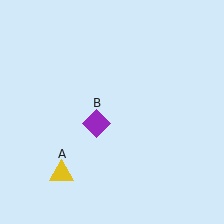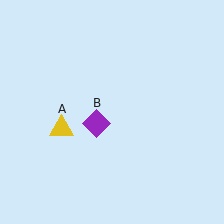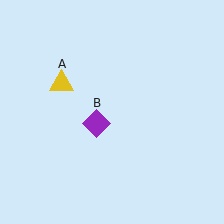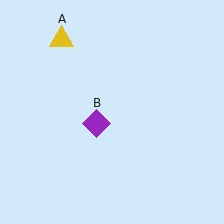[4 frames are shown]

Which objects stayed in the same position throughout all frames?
Purple diamond (object B) remained stationary.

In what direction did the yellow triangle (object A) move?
The yellow triangle (object A) moved up.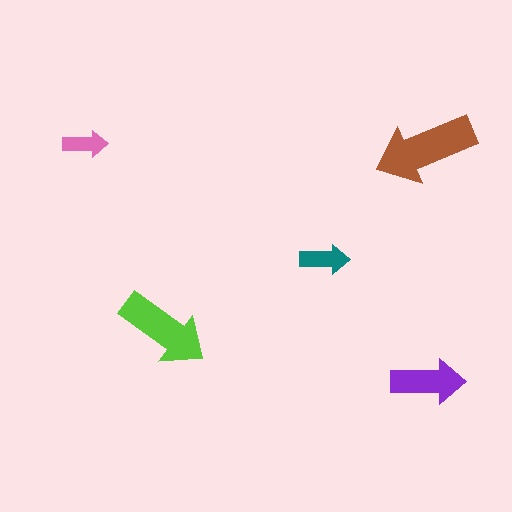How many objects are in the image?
There are 5 objects in the image.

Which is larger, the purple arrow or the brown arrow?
The brown one.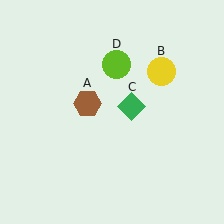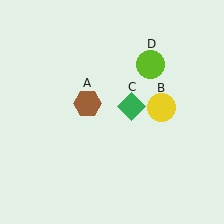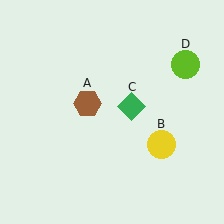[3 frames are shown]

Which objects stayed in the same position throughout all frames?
Brown hexagon (object A) and green diamond (object C) remained stationary.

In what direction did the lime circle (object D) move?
The lime circle (object D) moved right.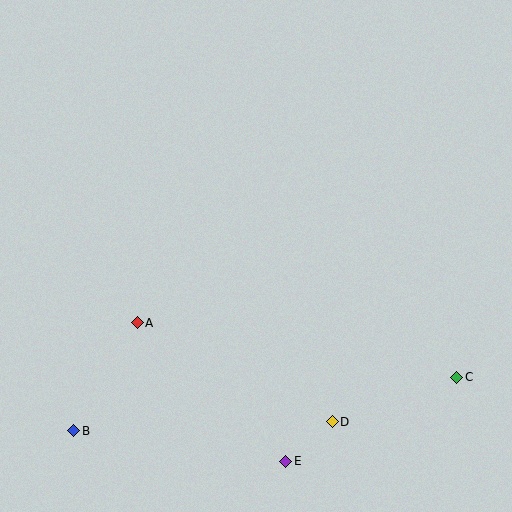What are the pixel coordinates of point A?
Point A is at (137, 323).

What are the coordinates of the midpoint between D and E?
The midpoint between D and E is at (309, 441).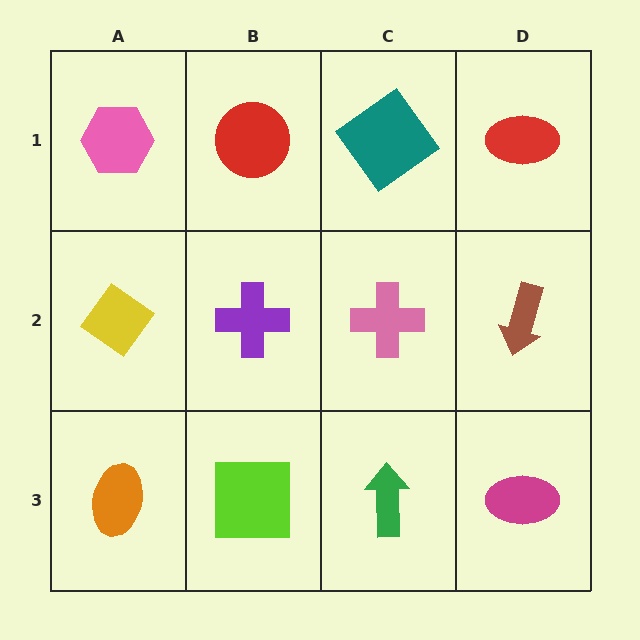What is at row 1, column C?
A teal diamond.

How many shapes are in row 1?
4 shapes.